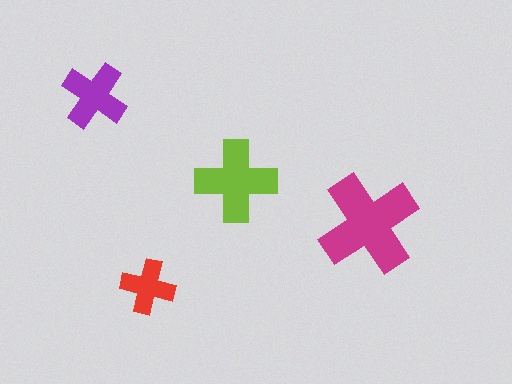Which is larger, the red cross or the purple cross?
The purple one.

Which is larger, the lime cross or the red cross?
The lime one.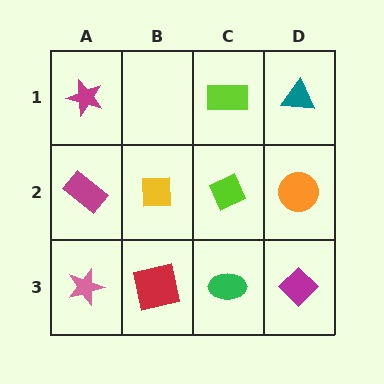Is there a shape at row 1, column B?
No, that cell is empty.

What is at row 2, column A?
A magenta rectangle.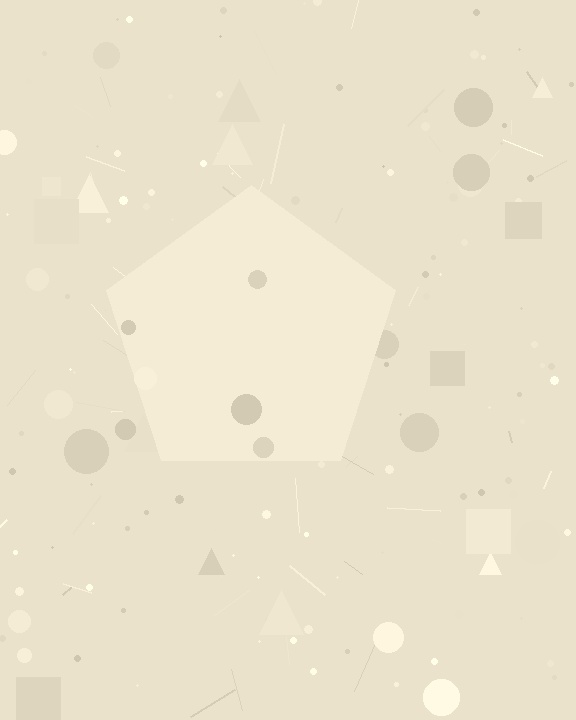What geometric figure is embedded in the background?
A pentagon is embedded in the background.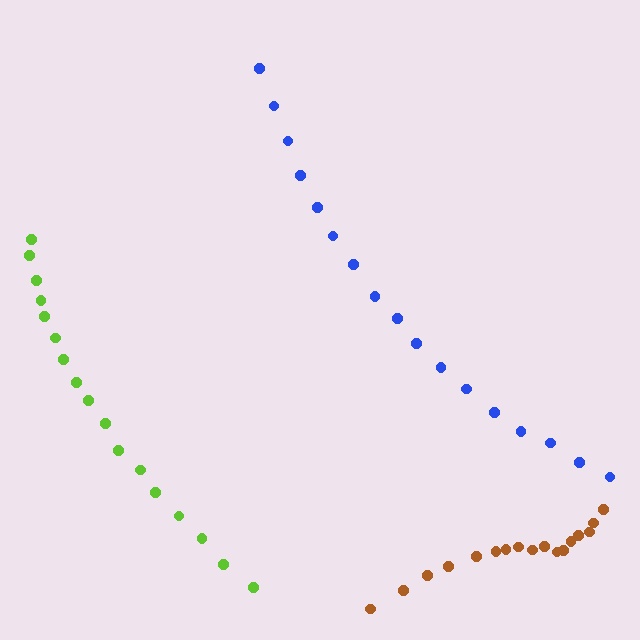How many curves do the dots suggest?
There are 3 distinct paths.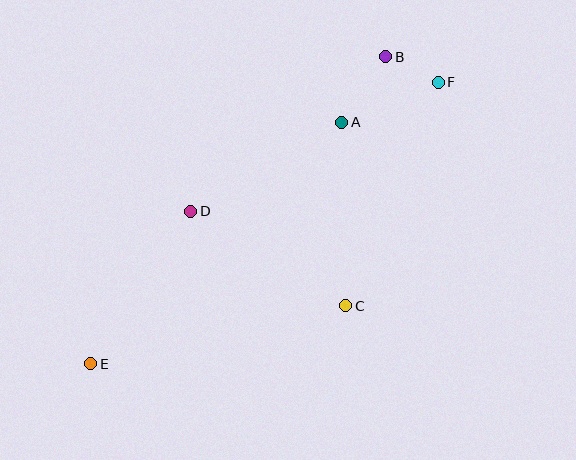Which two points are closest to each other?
Points B and F are closest to each other.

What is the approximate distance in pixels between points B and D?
The distance between B and D is approximately 249 pixels.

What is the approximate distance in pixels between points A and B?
The distance between A and B is approximately 79 pixels.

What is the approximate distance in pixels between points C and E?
The distance between C and E is approximately 262 pixels.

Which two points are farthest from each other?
Points E and F are farthest from each other.